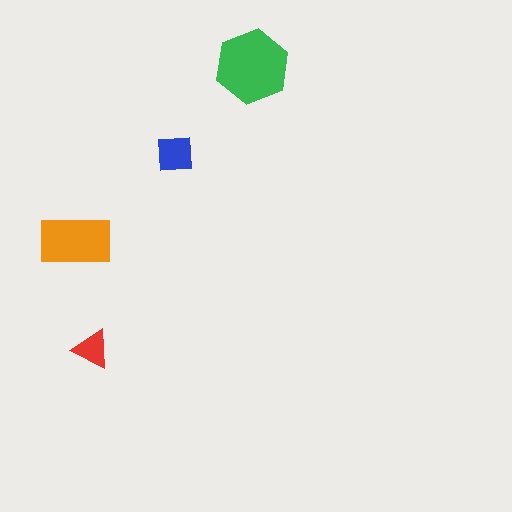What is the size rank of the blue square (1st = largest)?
3rd.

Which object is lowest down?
The red triangle is bottommost.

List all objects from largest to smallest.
The green hexagon, the orange rectangle, the blue square, the red triangle.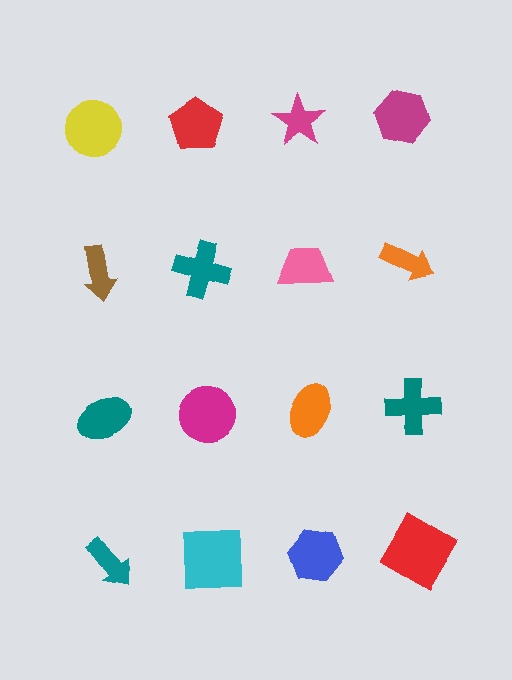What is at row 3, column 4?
A teal cross.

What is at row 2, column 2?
A teal cross.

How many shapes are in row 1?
4 shapes.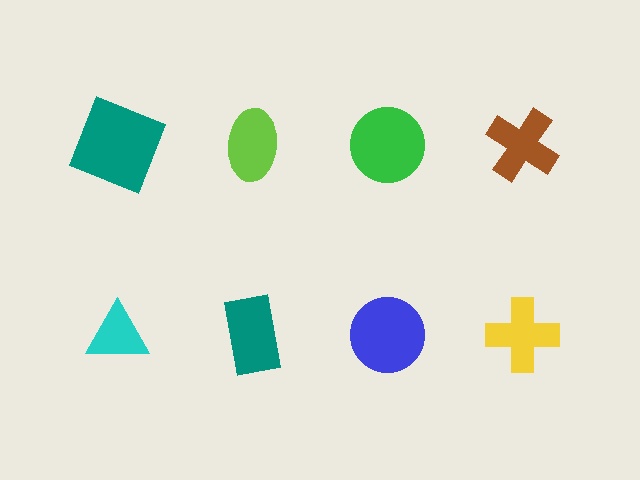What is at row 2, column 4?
A yellow cross.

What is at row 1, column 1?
A teal square.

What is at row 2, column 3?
A blue circle.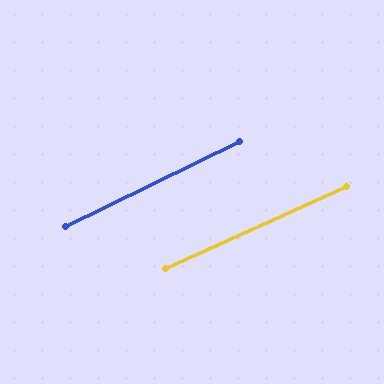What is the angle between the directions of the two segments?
Approximately 1 degree.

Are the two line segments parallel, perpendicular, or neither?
Parallel — their directions differ by only 1.4°.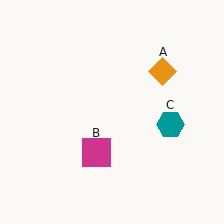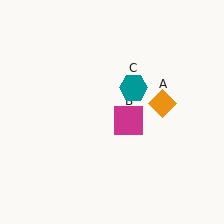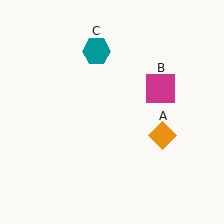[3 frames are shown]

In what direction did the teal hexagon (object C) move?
The teal hexagon (object C) moved up and to the left.